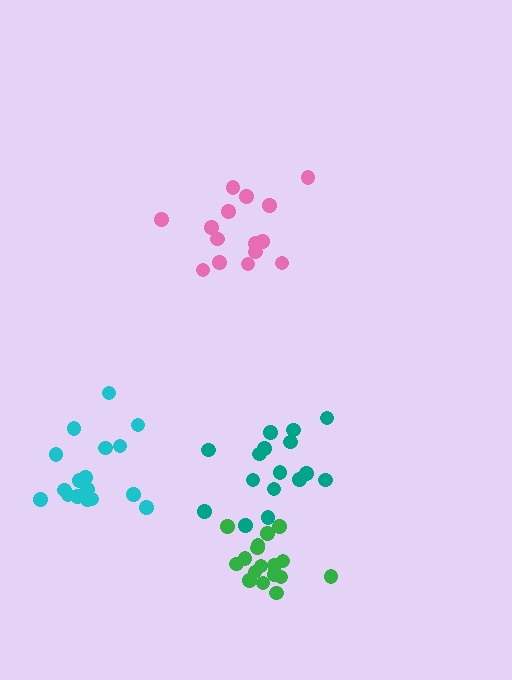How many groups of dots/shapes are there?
There are 4 groups.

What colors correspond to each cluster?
The clusters are colored: cyan, green, pink, teal.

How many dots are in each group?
Group 1: 17 dots, Group 2: 17 dots, Group 3: 15 dots, Group 4: 16 dots (65 total).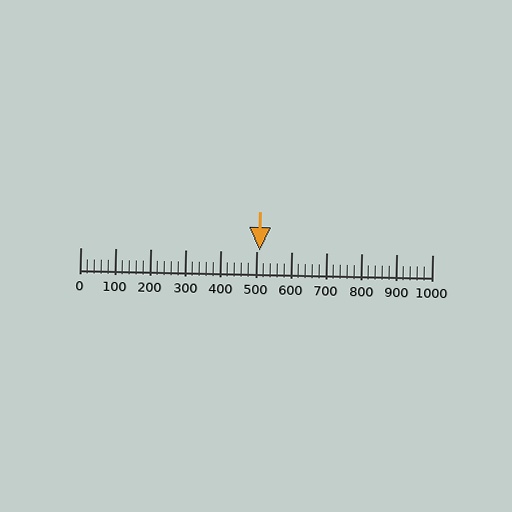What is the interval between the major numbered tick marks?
The major tick marks are spaced 100 units apart.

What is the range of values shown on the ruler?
The ruler shows values from 0 to 1000.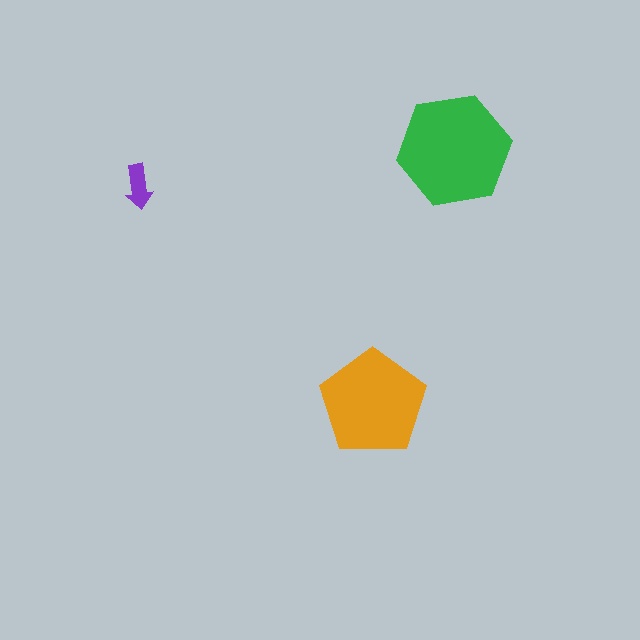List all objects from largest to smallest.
The green hexagon, the orange pentagon, the purple arrow.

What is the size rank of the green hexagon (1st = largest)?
1st.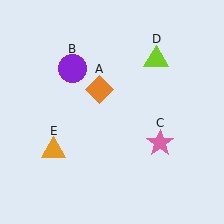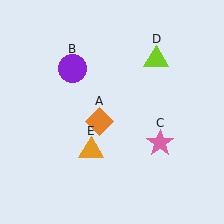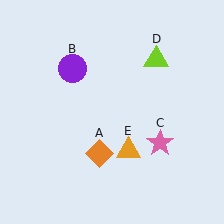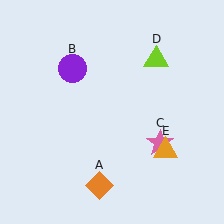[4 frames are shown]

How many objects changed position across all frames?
2 objects changed position: orange diamond (object A), orange triangle (object E).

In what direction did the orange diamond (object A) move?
The orange diamond (object A) moved down.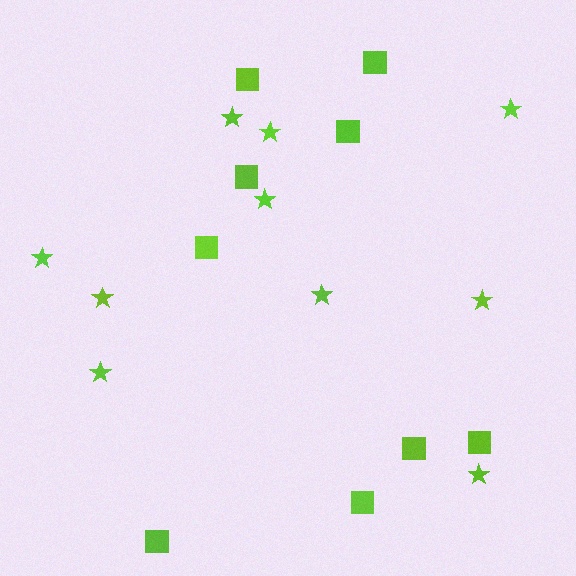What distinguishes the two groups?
There are 2 groups: one group of stars (10) and one group of squares (9).